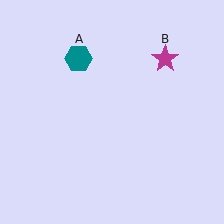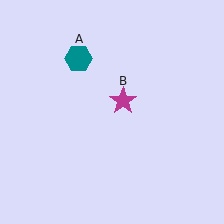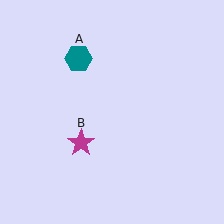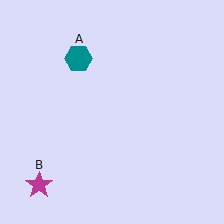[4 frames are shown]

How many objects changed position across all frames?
1 object changed position: magenta star (object B).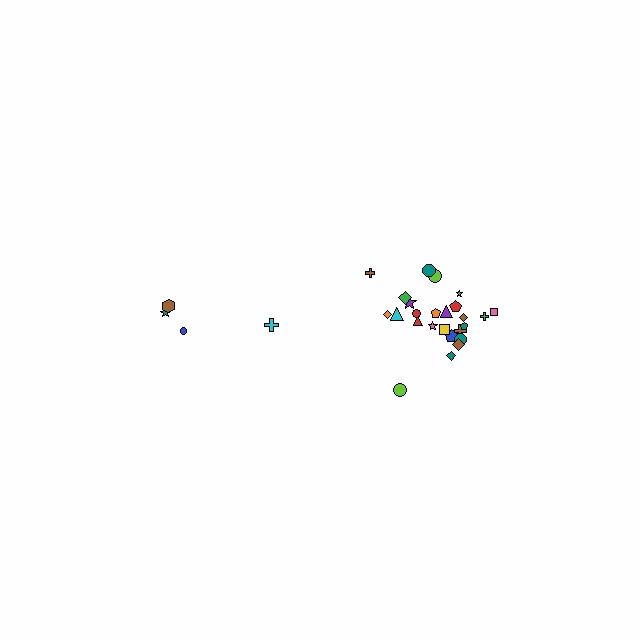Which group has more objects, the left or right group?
The right group.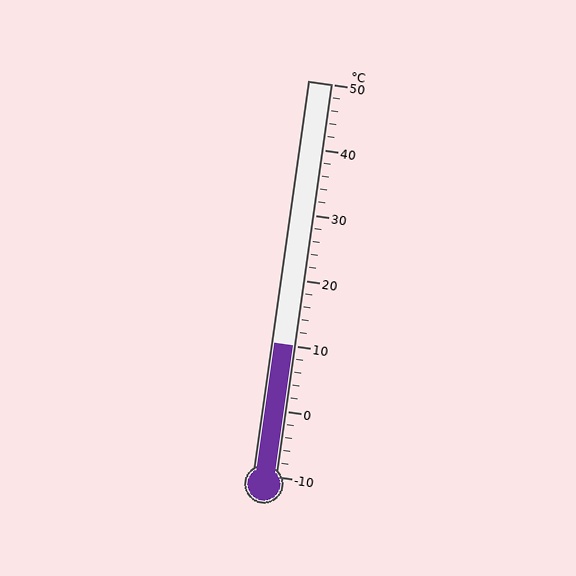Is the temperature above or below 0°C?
The temperature is above 0°C.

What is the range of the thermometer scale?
The thermometer scale ranges from -10°C to 50°C.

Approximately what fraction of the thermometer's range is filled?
The thermometer is filled to approximately 35% of its range.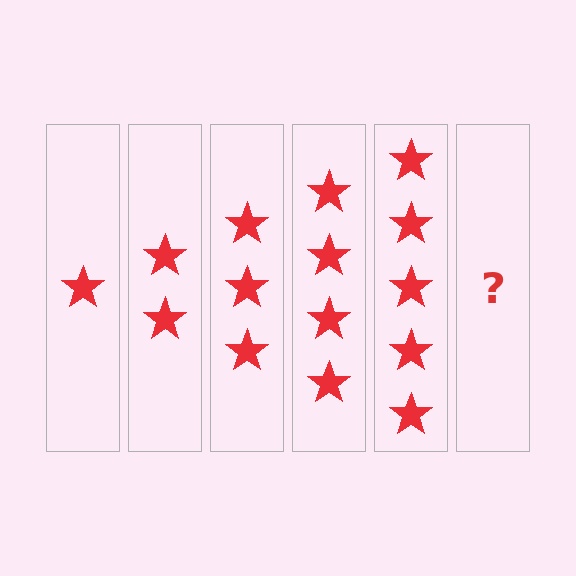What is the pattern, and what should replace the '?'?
The pattern is that each step adds one more star. The '?' should be 6 stars.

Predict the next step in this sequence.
The next step is 6 stars.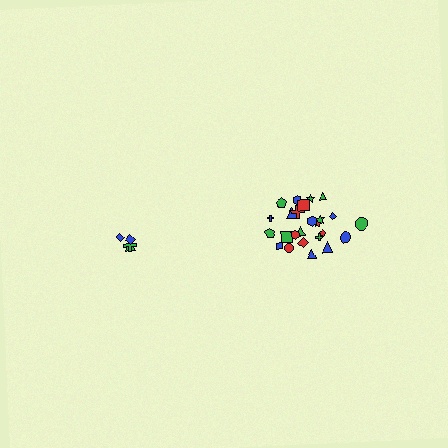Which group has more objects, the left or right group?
The right group.